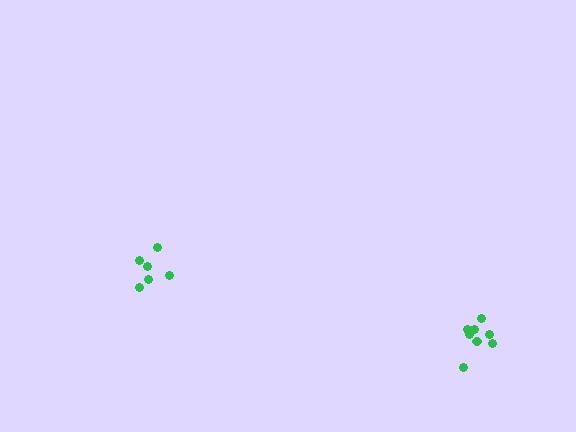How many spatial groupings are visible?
There are 2 spatial groupings.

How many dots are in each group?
Group 1: 6 dots, Group 2: 8 dots (14 total).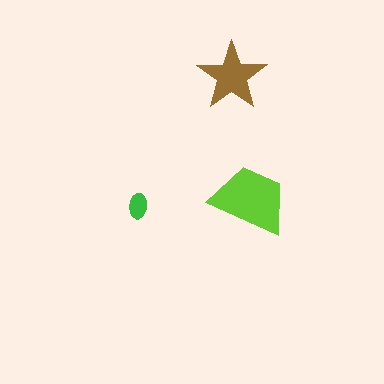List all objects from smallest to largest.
The green ellipse, the brown star, the lime trapezoid.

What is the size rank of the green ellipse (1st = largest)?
3rd.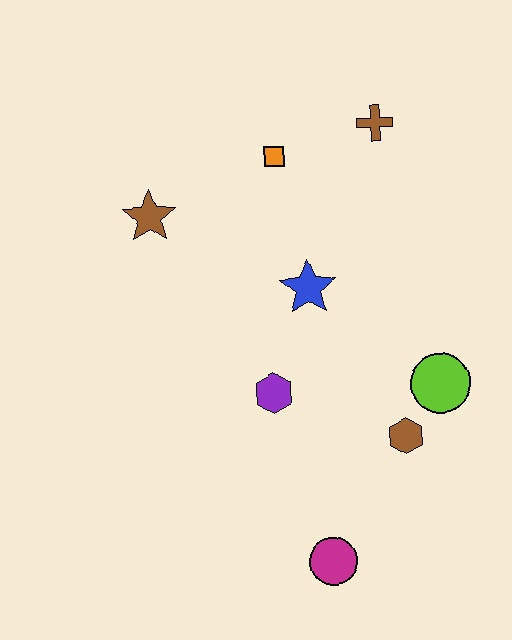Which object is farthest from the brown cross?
The magenta circle is farthest from the brown cross.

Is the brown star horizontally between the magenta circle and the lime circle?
No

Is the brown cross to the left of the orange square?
No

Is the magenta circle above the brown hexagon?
No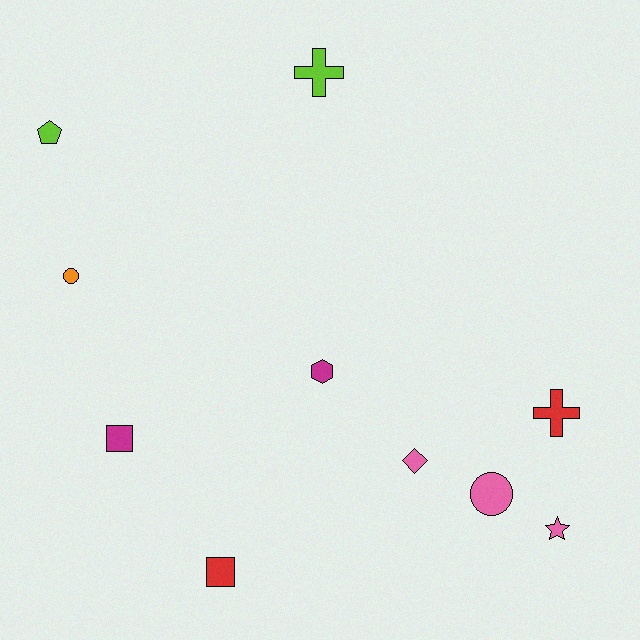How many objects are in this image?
There are 10 objects.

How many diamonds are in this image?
There is 1 diamond.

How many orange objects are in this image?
There is 1 orange object.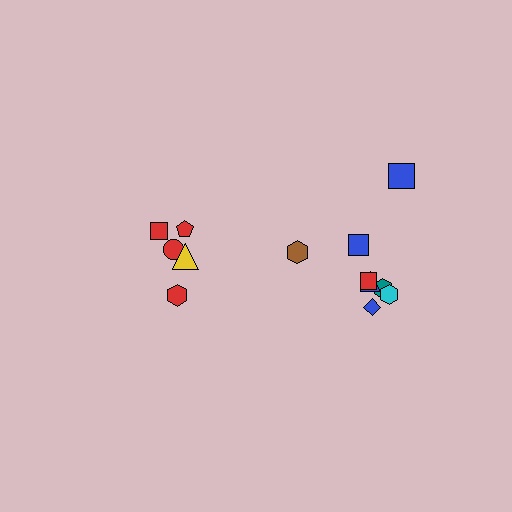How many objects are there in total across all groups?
There are 13 objects.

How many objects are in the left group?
There are 5 objects.